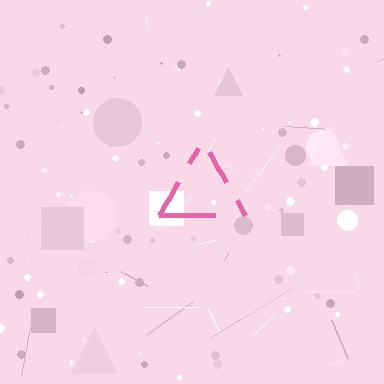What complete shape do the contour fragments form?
The contour fragments form a triangle.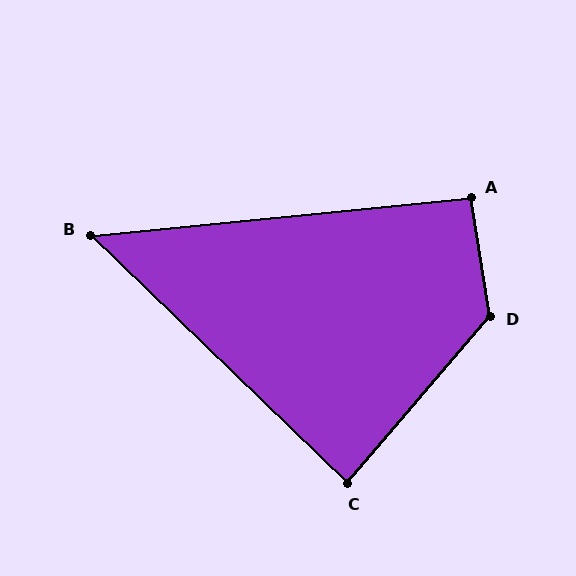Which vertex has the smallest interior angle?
B, at approximately 50 degrees.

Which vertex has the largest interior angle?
D, at approximately 130 degrees.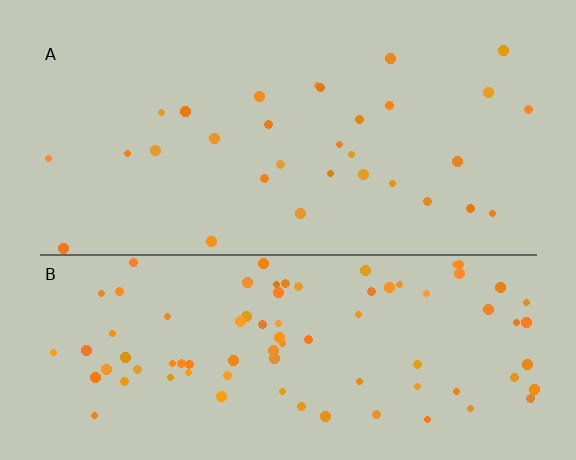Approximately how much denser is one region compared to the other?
Approximately 2.8× — region B over region A.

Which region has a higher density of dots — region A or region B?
B (the bottom).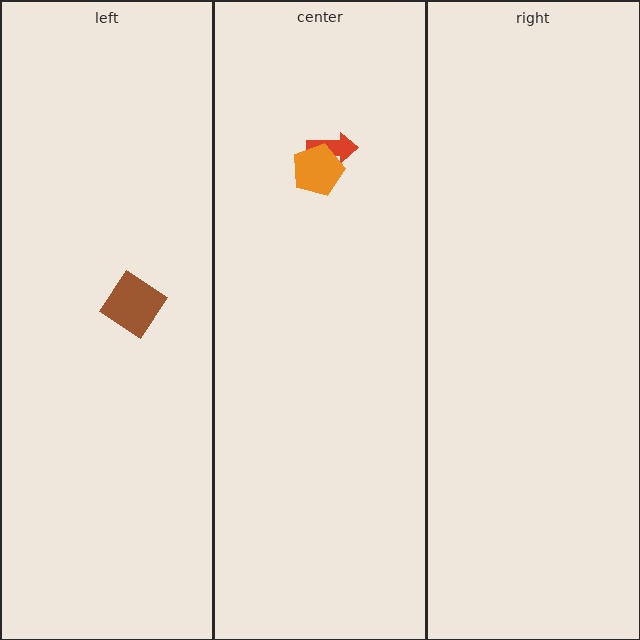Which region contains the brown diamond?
The left region.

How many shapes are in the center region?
2.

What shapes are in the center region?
The red arrow, the orange pentagon.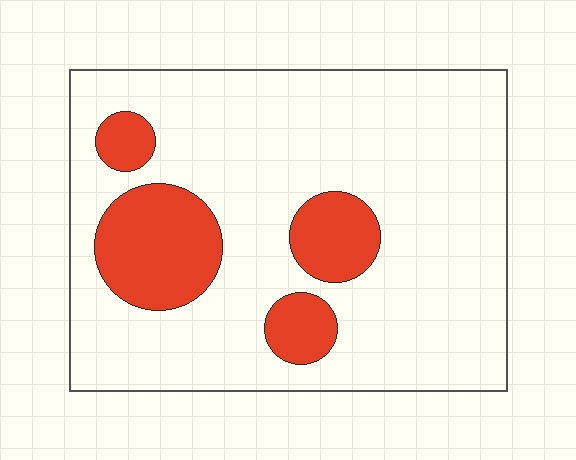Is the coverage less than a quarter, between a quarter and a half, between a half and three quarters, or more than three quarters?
Less than a quarter.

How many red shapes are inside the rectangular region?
4.